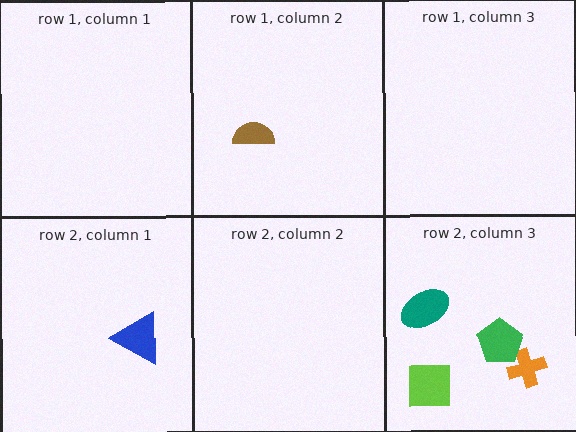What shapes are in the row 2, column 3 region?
The lime square, the orange cross, the teal ellipse, the green pentagon.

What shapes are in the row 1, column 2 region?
The brown semicircle.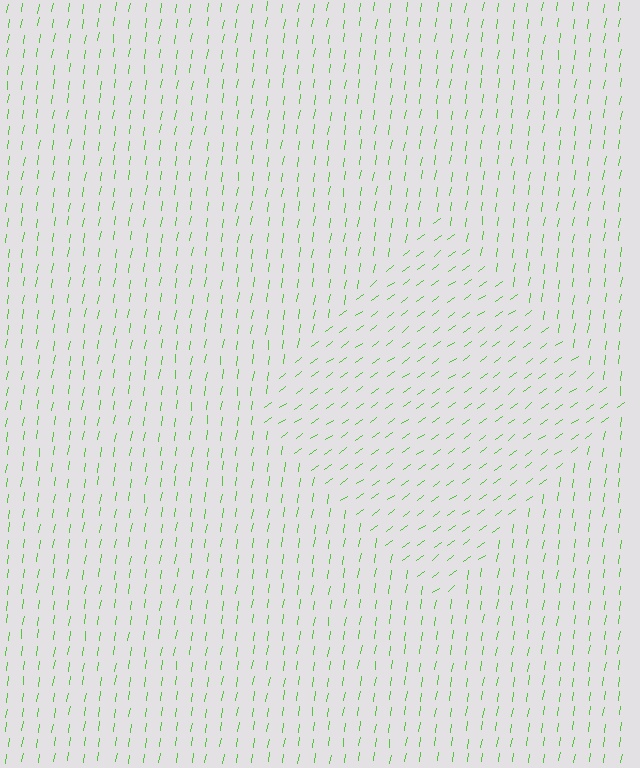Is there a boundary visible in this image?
Yes, there is a texture boundary formed by a change in line orientation.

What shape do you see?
I see a diamond.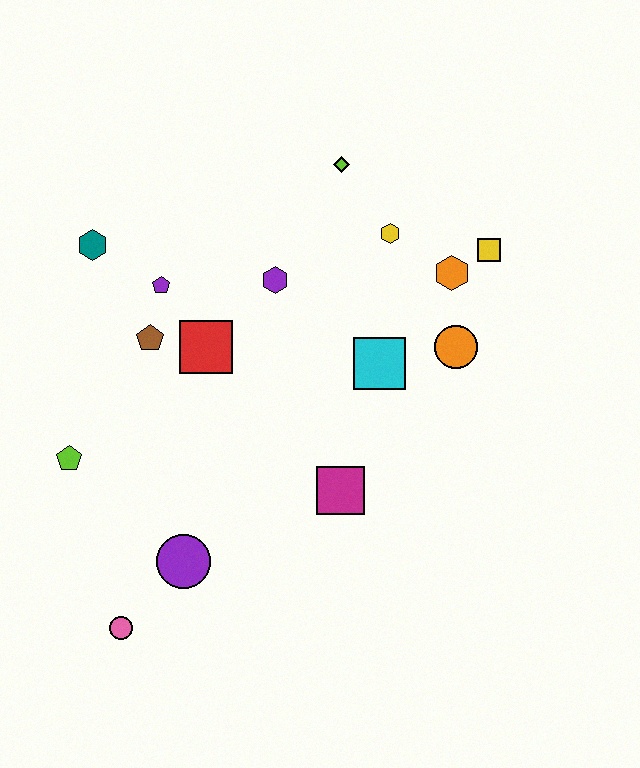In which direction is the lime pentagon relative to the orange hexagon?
The lime pentagon is to the left of the orange hexagon.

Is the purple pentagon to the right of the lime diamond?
No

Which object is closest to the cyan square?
The orange circle is closest to the cyan square.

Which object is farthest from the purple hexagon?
The pink circle is farthest from the purple hexagon.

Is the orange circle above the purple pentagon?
No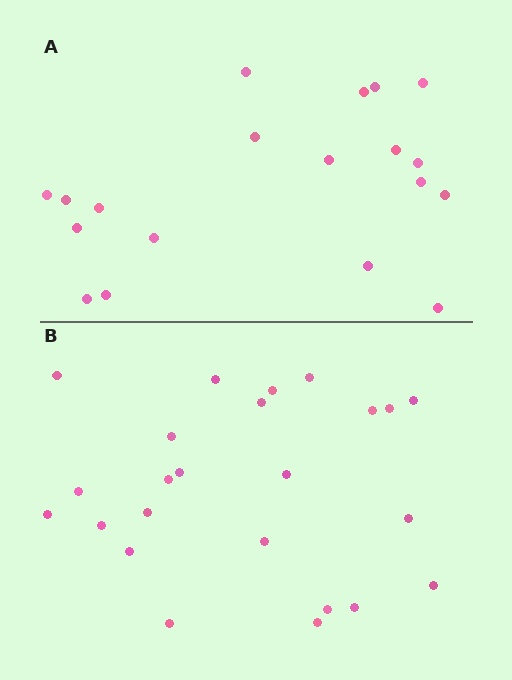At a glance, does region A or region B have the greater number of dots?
Region B (the bottom region) has more dots.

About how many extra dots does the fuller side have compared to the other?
Region B has about 5 more dots than region A.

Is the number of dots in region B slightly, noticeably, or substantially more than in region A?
Region B has noticeably more, but not dramatically so. The ratio is roughly 1.3 to 1.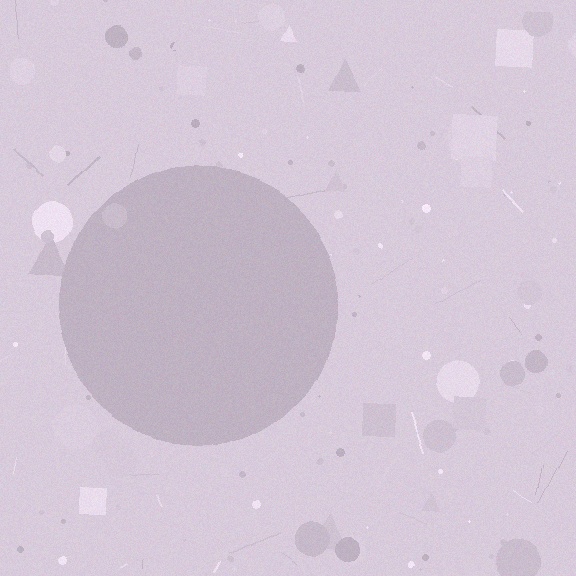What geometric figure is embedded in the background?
A circle is embedded in the background.